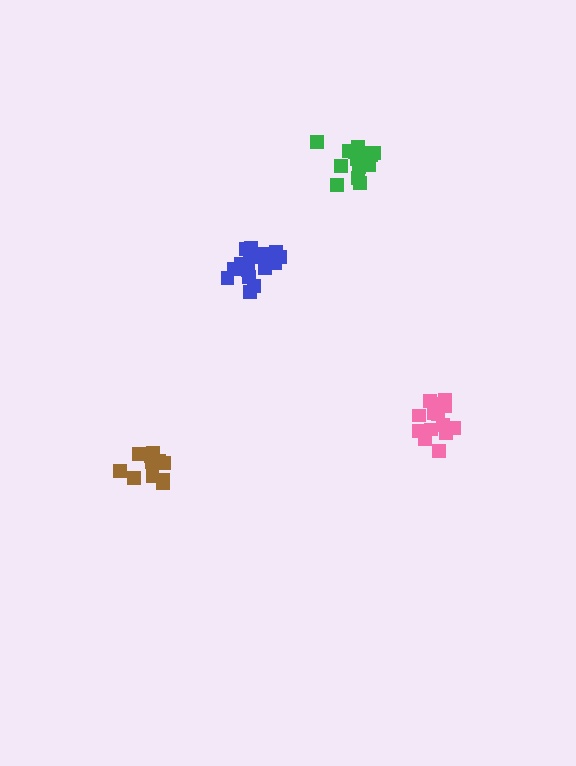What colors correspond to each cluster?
The clusters are colored: blue, brown, pink, green.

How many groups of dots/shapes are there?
There are 4 groups.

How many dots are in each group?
Group 1: 18 dots, Group 2: 12 dots, Group 3: 15 dots, Group 4: 15 dots (60 total).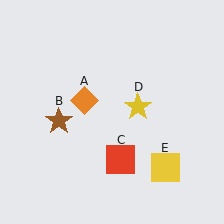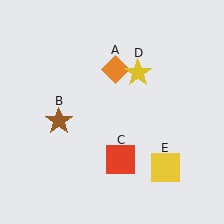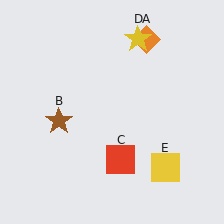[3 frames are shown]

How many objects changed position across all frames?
2 objects changed position: orange diamond (object A), yellow star (object D).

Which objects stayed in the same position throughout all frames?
Brown star (object B) and red square (object C) and yellow square (object E) remained stationary.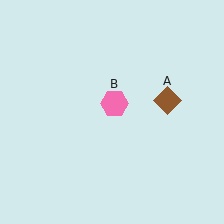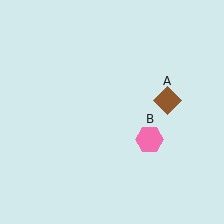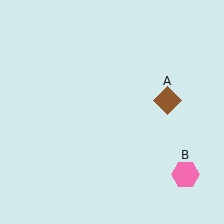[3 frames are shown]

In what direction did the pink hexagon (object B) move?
The pink hexagon (object B) moved down and to the right.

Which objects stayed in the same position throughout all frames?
Brown diamond (object A) remained stationary.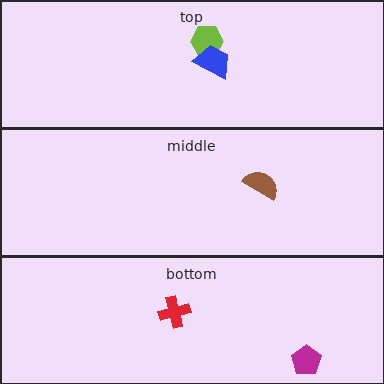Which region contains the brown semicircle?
The middle region.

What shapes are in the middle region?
The brown semicircle.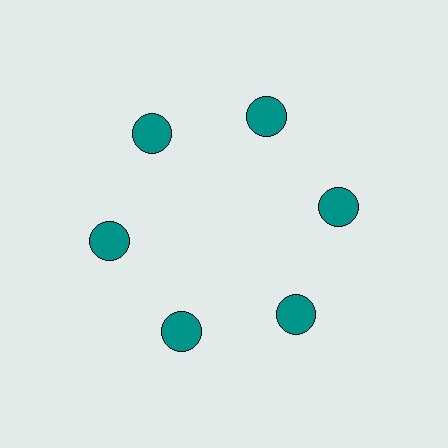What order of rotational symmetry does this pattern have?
This pattern has 6-fold rotational symmetry.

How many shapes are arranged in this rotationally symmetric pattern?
There are 6 shapes, arranged in 6 groups of 1.